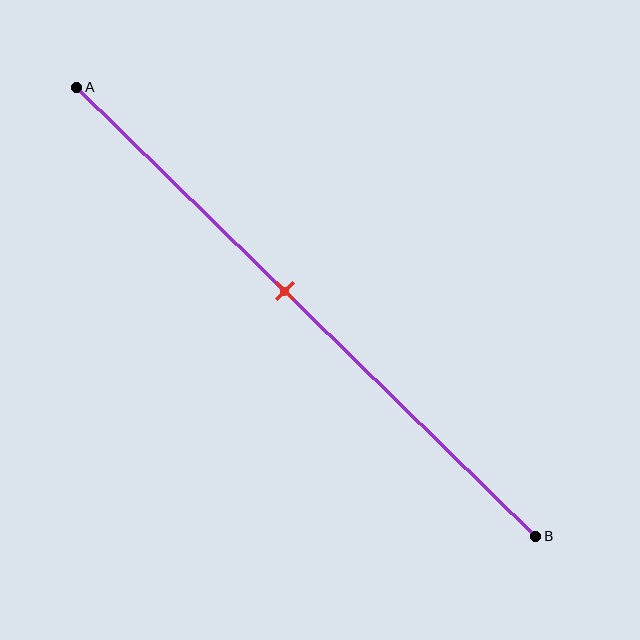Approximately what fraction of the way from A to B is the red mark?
The red mark is approximately 45% of the way from A to B.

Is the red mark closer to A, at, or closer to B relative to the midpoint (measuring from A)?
The red mark is closer to point A than the midpoint of segment AB.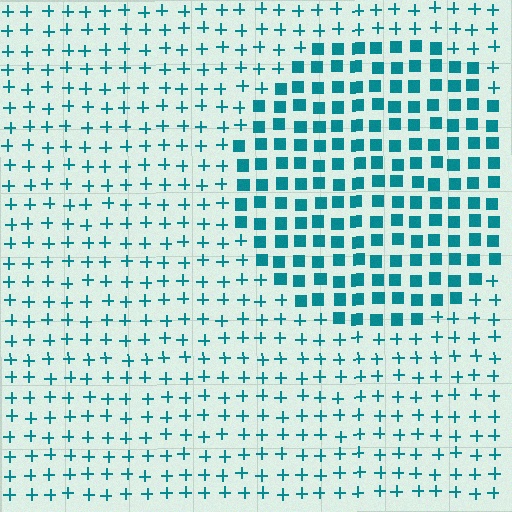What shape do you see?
I see a circle.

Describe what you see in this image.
The image is filled with small teal elements arranged in a uniform grid. A circle-shaped region contains squares, while the surrounding area contains plus signs. The boundary is defined purely by the change in element shape.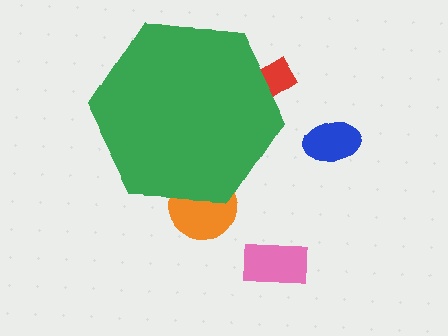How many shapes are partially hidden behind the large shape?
2 shapes are partially hidden.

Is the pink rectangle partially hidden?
No, the pink rectangle is fully visible.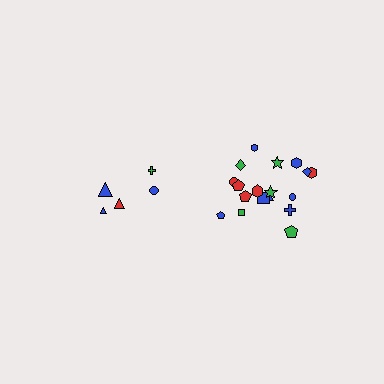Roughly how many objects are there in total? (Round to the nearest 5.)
Roughly 25 objects in total.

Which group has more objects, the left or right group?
The right group.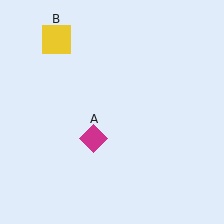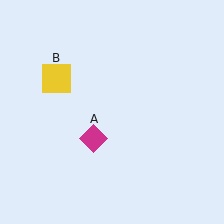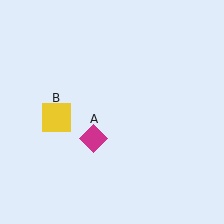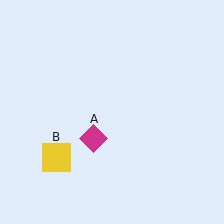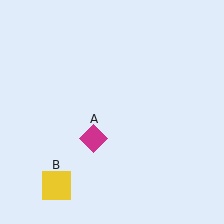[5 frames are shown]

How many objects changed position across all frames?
1 object changed position: yellow square (object B).